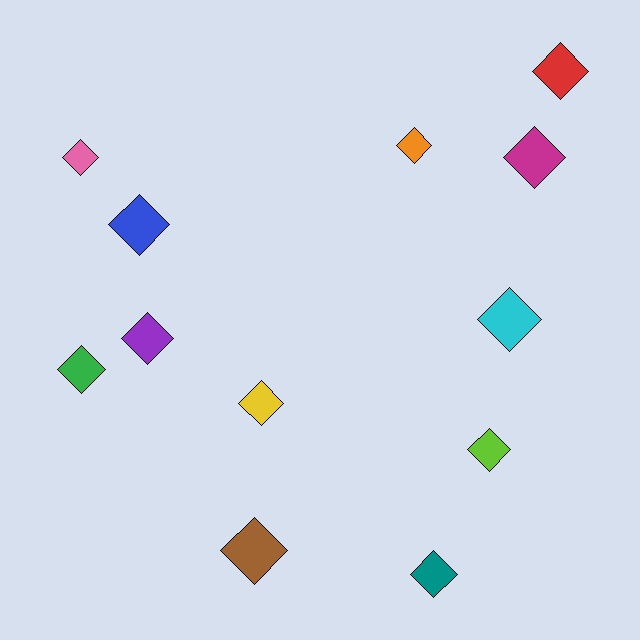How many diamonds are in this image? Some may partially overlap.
There are 12 diamonds.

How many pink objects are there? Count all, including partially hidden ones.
There is 1 pink object.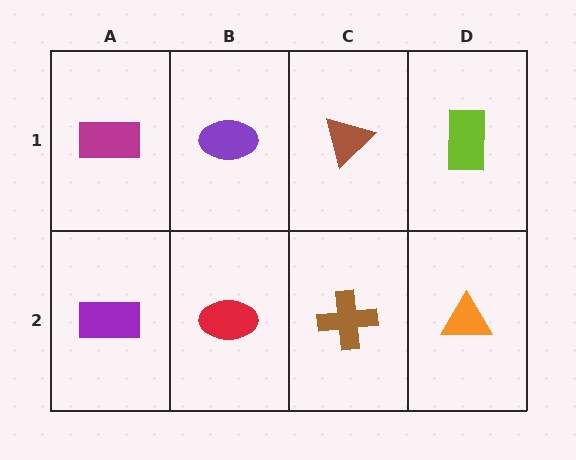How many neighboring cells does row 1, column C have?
3.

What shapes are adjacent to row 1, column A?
A purple rectangle (row 2, column A), a purple ellipse (row 1, column B).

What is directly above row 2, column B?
A purple ellipse.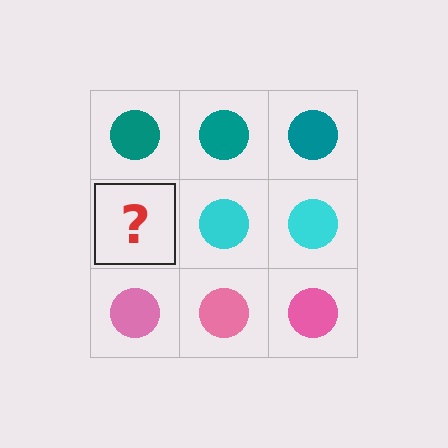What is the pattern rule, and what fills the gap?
The rule is that each row has a consistent color. The gap should be filled with a cyan circle.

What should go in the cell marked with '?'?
The missing cell should contain a cyan circle.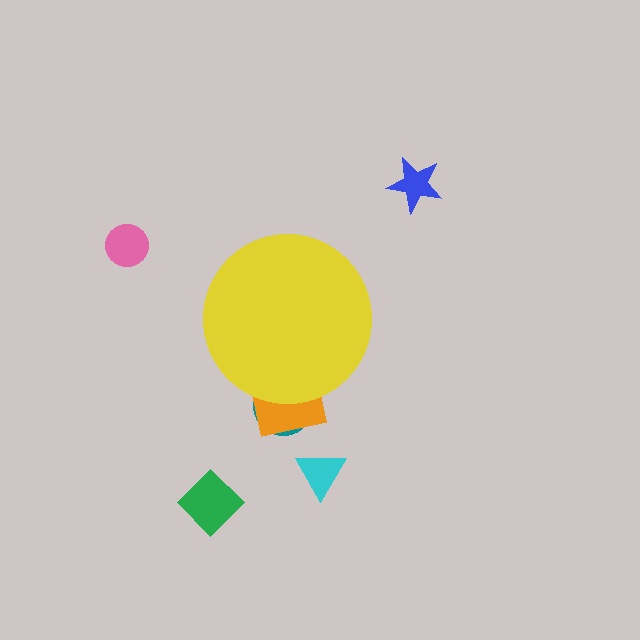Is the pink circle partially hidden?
No, the pink circle is fully visible.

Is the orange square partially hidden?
Yes, the orange square is partially hidden behind the yellow circle.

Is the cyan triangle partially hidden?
No, the cyan triangle is fully visible.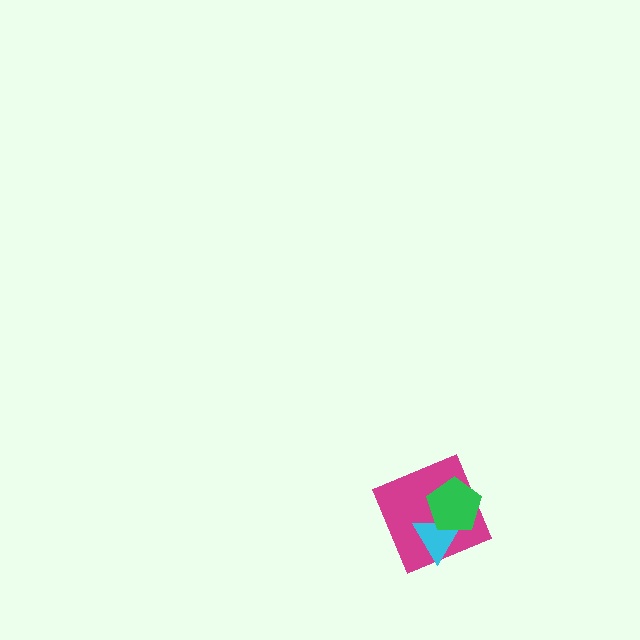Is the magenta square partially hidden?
Yes, it is partially covered by another shape.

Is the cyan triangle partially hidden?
Yes, it is partially covered by another shape.